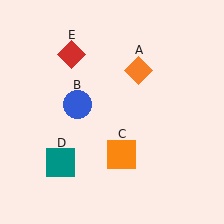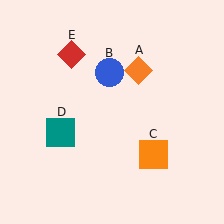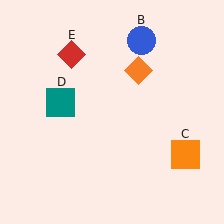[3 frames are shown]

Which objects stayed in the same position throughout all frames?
Orange diamond (object A) and red diamond (object E) remained stationary.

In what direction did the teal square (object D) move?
The teal square (object D) moved up.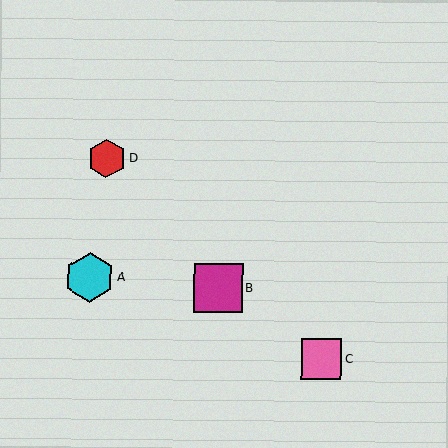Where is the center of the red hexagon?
The center of the red hexagon is at (107, 158).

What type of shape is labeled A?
Shape A is a cyan hexagon.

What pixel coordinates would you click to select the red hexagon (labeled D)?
Click at (107, 158) to select the red hexagon D.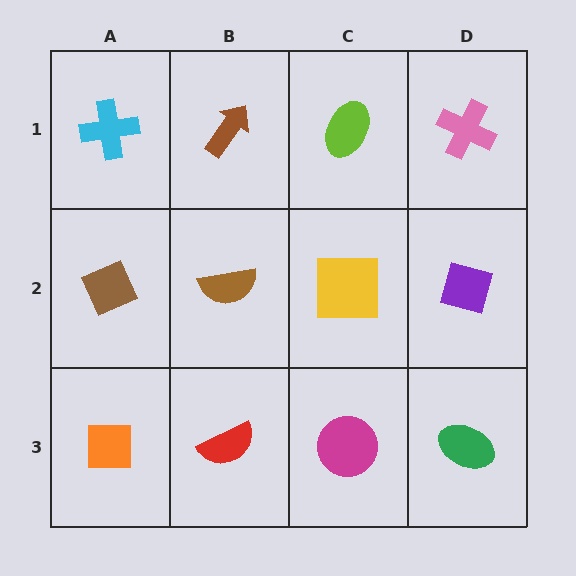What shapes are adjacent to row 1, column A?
A brown diamond (row 2, column A), a brown arrow (row 1, column B).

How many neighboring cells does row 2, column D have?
3.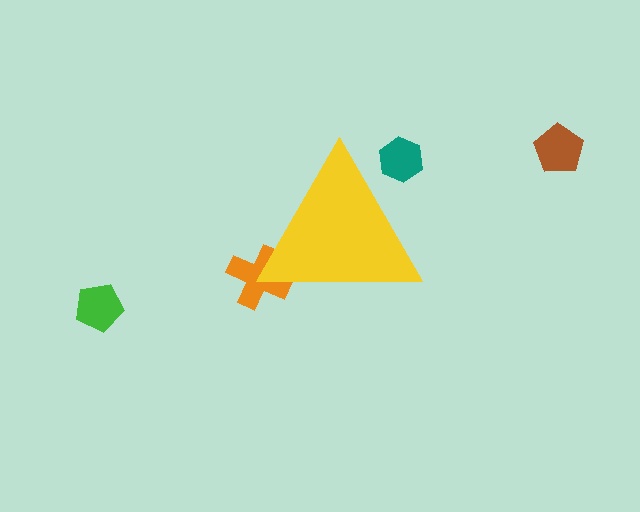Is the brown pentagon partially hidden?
No, the brown pentagon is fully visible.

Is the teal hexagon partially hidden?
Yes, the teal hexagon is partially hidden behind the yellow triangle.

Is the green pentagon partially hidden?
No, the green pentagon is fully visible.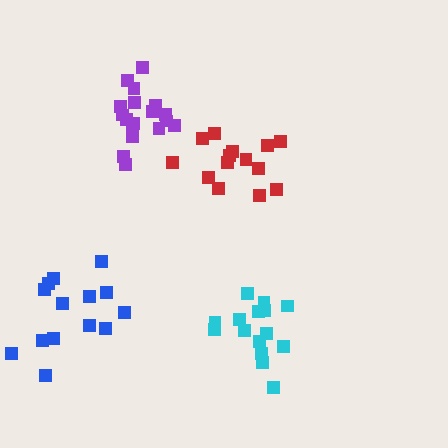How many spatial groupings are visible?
There are 4 spatial groupings.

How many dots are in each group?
Group 1: 15 dots, Group 2: 14 dots, Group 3: 18 dots, Group 4: 14 dots (61 total).